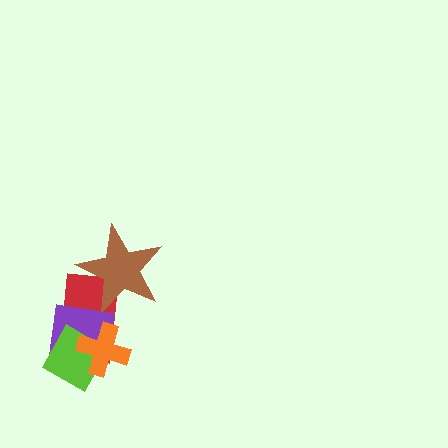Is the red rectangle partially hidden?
Yes, it is partially covered by another shape.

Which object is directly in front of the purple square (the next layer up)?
The lime diamond is directly in front of the purple square.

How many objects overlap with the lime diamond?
3 objects overlap with the lime diamond.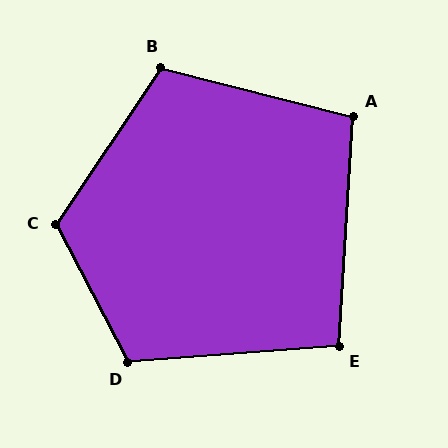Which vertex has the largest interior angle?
C, at approximately 119 degrees.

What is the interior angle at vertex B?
Approximately 110 degrees (obtuse).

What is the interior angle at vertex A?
Approximately 101 degrees (obtuse).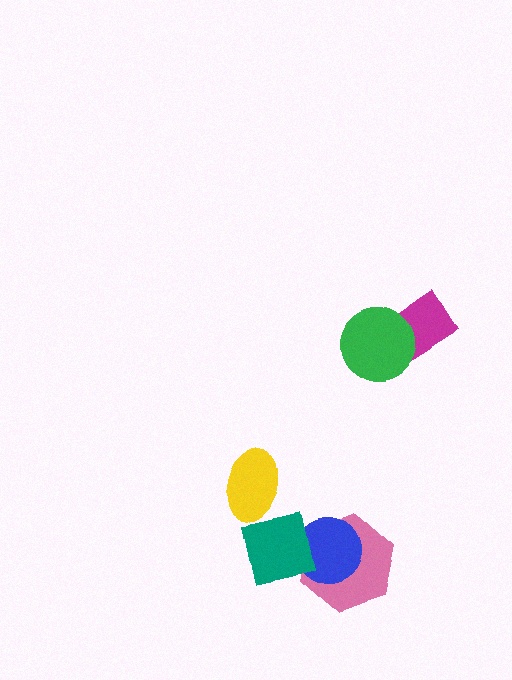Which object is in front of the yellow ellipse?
The teal square is in front of the yellow ellipse.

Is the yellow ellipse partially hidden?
Yes, it is partially covered by another shape.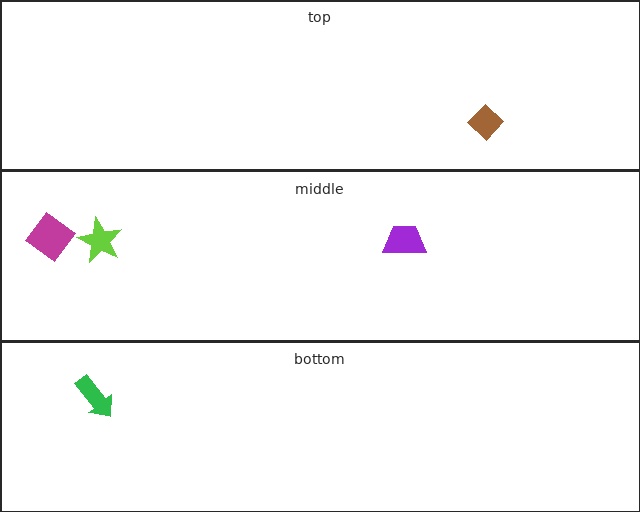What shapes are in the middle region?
The lime star, the purple trapezoid, the magenta diamond.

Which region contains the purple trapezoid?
The middle region.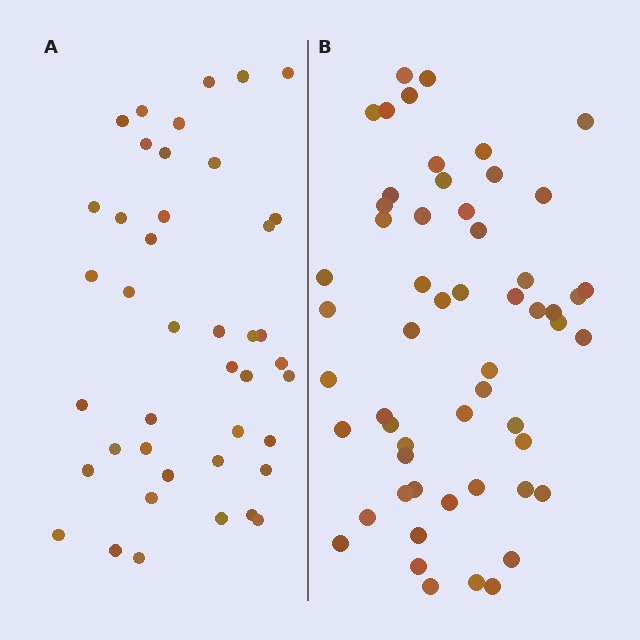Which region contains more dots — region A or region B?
Region B (the right region) has more dots.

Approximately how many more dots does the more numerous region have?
Region B has approximately 15 more dots than region A.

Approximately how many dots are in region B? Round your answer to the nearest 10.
About 60 dots. (The exact count is 56, which rounds to 60.)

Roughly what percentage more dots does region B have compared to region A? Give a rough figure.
About 35% more.